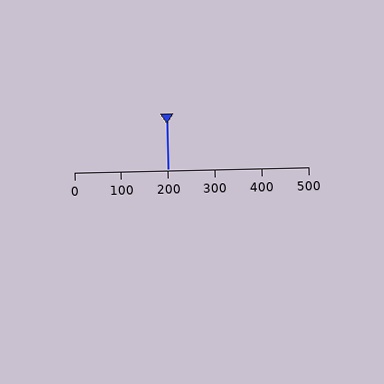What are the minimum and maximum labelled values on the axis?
The axis runs from 0 to 500.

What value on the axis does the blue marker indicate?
The marker indicates approximately 200.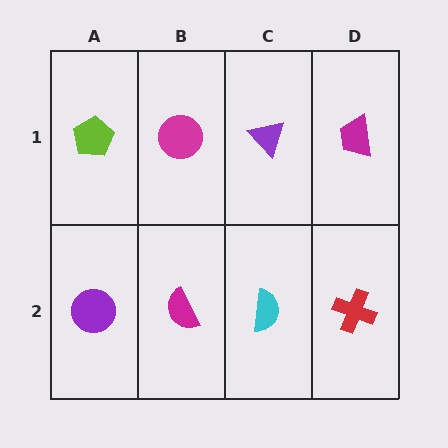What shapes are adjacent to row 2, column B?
A magenta circle (row 1, column B), a purple circle (row 2, column A), a cyan semicircle (row 2, column C).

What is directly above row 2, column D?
A magenta trapezoid.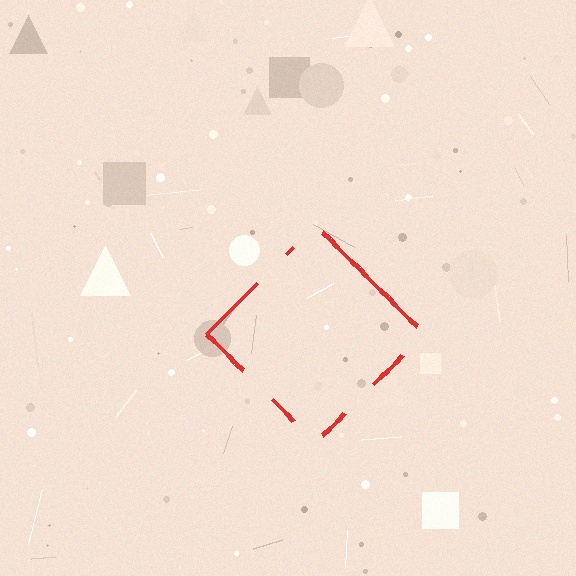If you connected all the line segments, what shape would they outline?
They would outline a diamond.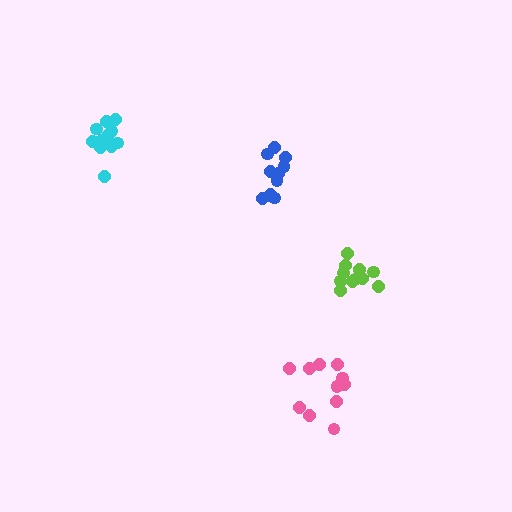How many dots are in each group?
Group 1: 11 dots, Group 2: 11 dots, Group 3: 11 dots, Group 4: 12 dots (45 total).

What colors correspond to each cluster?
The clusters are colored: lime, blue, pink, cyan.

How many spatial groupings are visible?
There are 4 spatial groupings.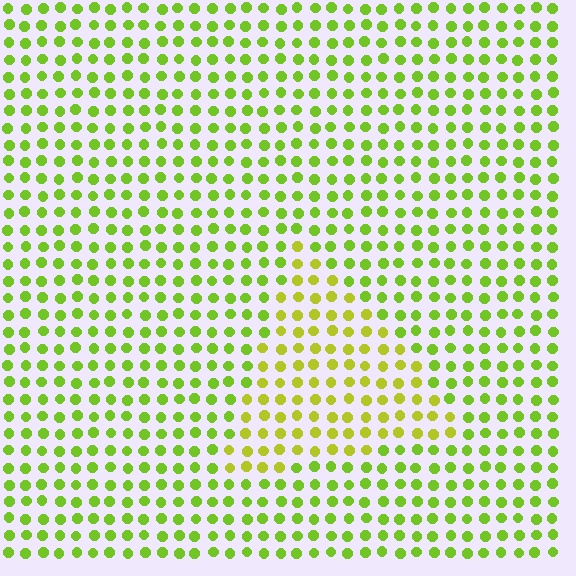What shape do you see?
I see a triangle.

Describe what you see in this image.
The image is filled with small lime elements in a uniform arrangement. A triangle-shaped region is visible where the elements are tinted to a slightly different hue, forming a subtle color boundary.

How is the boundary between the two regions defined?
The boundary is defined purely by a slight shift in hue (about 24 degrees). Spacing, size, and orientation are identical on both sides.